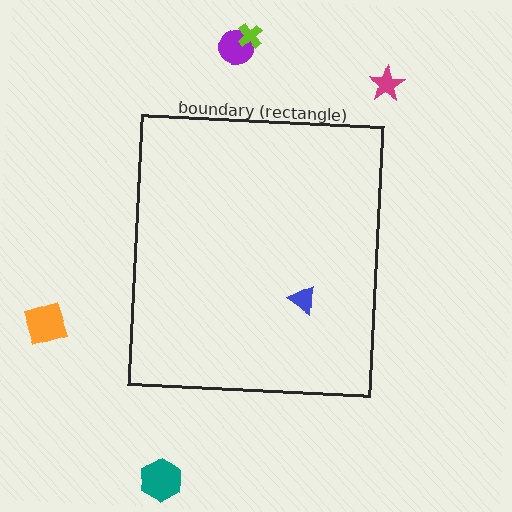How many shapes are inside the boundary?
1 inside, 5 outside.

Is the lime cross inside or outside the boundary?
Outside.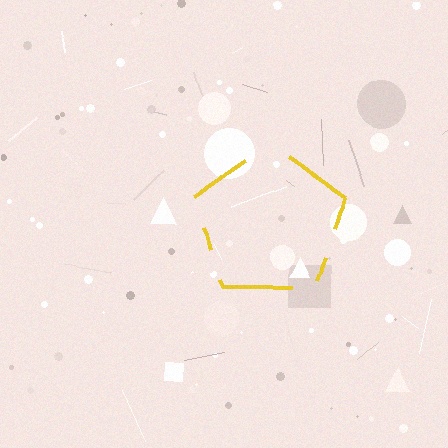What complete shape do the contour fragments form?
The contour fragments form a pentagon.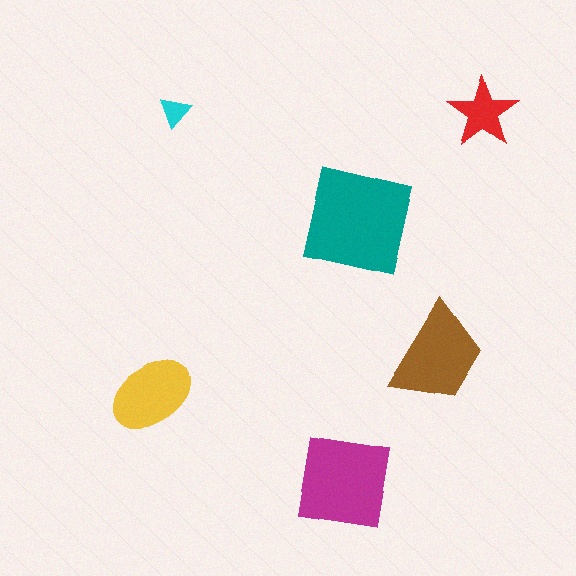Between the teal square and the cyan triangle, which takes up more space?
The teal square.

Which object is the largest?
The teal square.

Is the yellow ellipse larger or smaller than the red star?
Larger.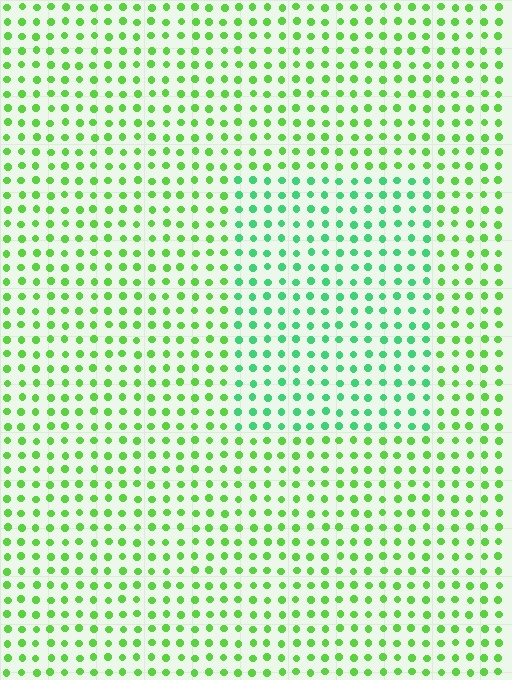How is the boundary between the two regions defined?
The boundary is defined purely by a slight shift in hue (about 34 degrees). Spacing, size, and orientation are identical on both sides.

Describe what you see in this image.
The image is filled with small lime elements in a uniform arrangement. A rectangle-shaped region is visible where the elements are tinted to a slightly different hue, forming a subtle color boundary.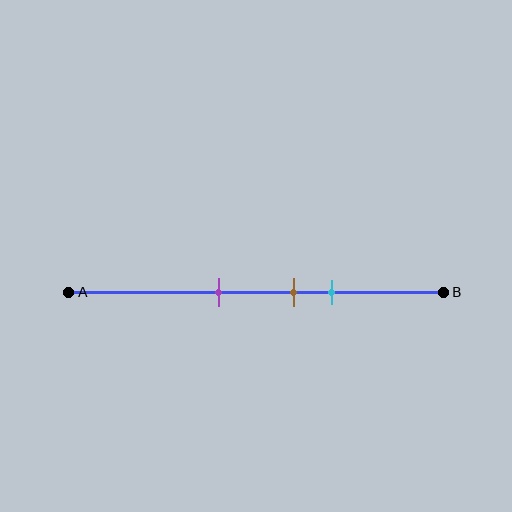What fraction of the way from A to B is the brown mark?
The brown mark is approximately 60% (0.6) of the way from A to B.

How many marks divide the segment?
There are 3 marks dividing the segment.